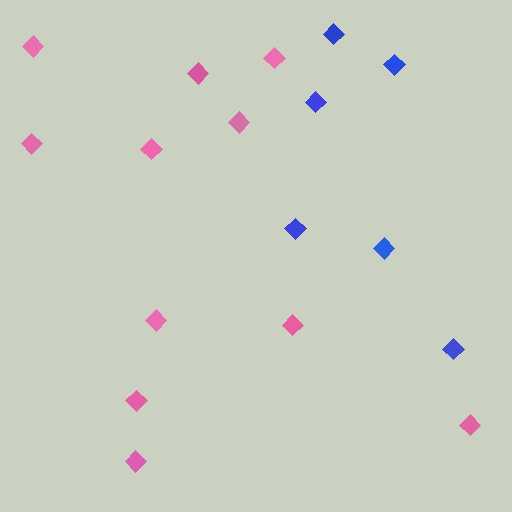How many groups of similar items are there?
There are 2 groups: one group of blue diamonds (6) and one group of pink diamonds (11).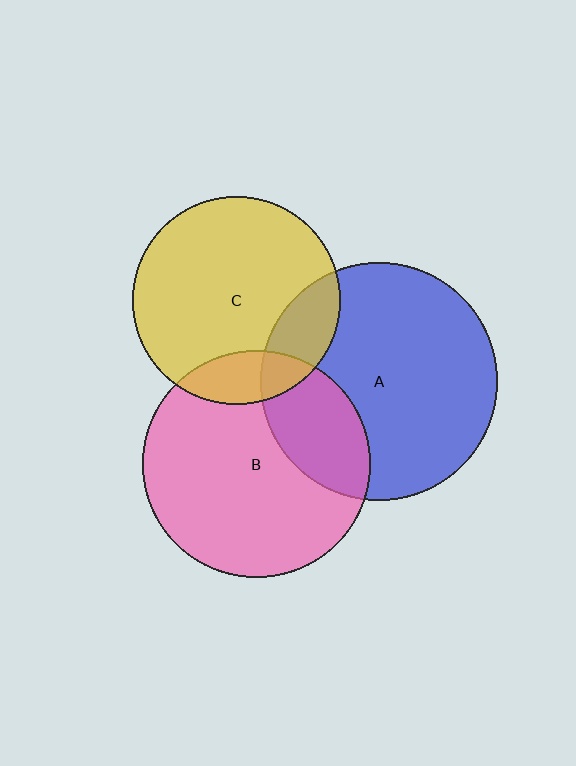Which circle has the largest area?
Circle A (blue).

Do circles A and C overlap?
Yes.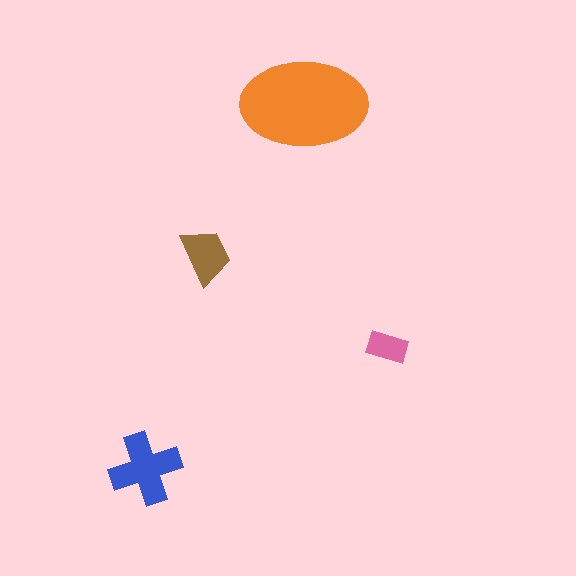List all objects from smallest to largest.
The pink rectangle, the brown trapezoid, the blue cross, the orange ellipse.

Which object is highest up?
The orange ellipse is topmost.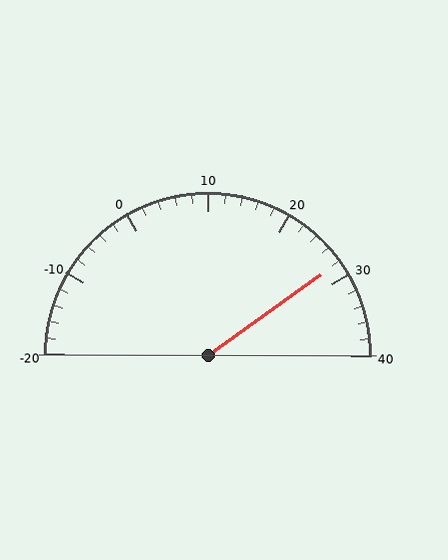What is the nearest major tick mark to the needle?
The nearest major tick mark is 30.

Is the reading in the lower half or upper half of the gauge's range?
The reading is in the upper half of the range (-20 to 40).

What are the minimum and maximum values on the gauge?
The gauge ranges from -20 to 40.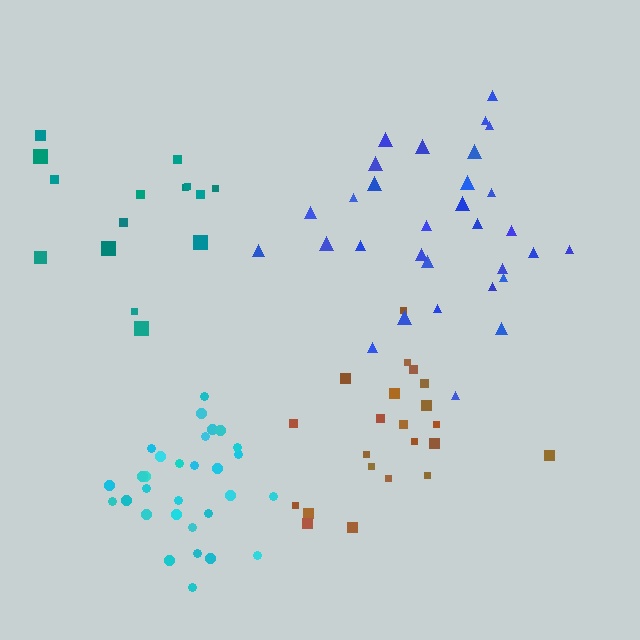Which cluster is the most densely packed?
Cyan.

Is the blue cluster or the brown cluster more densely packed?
Brown.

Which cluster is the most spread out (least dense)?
Teal.